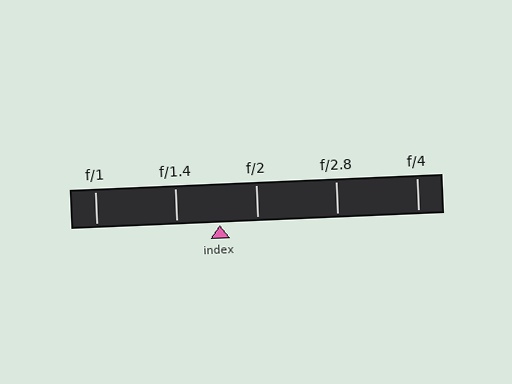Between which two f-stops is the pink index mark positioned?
The index mark is between f/1.4 and f/2.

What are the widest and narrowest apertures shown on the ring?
The widest aperture shown is f/1 and the narrowest is f/4.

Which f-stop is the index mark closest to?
The index mark is closest to f/2.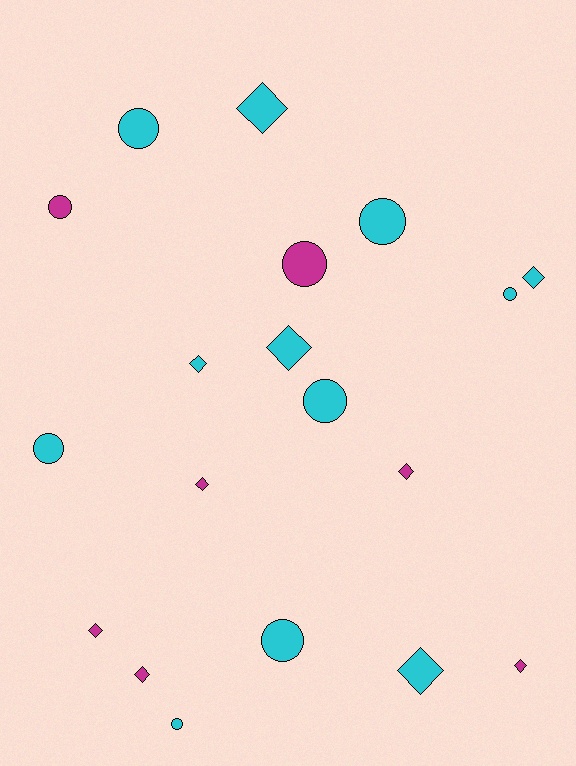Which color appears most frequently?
Cyan, with 12 objects.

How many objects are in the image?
There are 19 objects.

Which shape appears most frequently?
Diamond, with 10 objects.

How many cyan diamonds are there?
There are 5 cyan diamonds.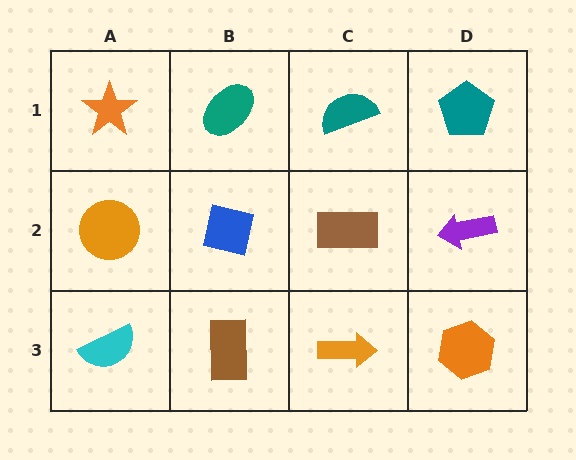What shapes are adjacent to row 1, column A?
An orange circle (row 2, column A), a teal ellipse (row 1, column B).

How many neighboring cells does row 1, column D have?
2.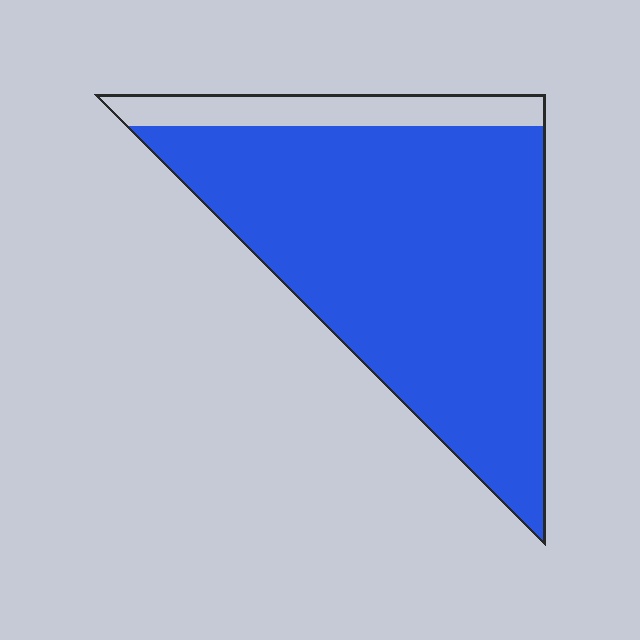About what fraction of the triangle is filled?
About seven eighths (7/8).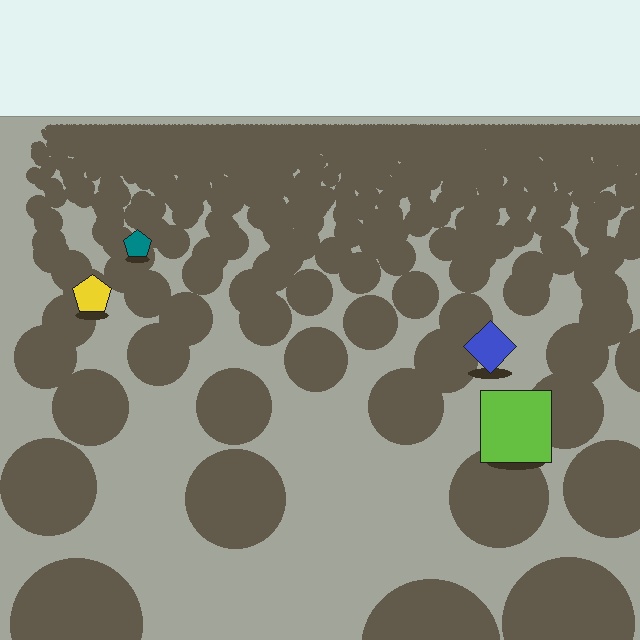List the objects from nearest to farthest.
From nearest to farthest: the lime square, the blue diamond, the yellow pentagon, the teal pentagon.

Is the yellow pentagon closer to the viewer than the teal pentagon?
Yes. The yellow pentagon is closer — you can tell from the texture gradient: the ground texture is coarser near it.